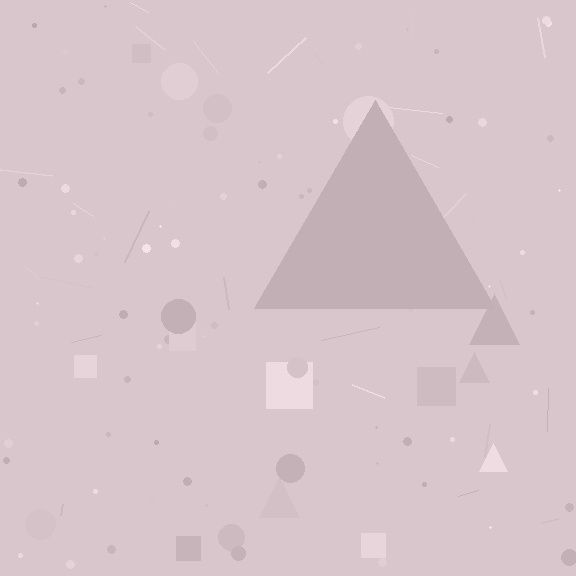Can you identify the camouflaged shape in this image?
The camouflaged shape is a triangle.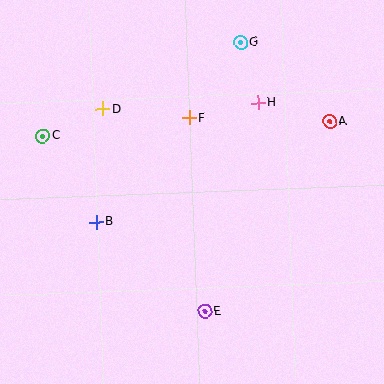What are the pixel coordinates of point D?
Point D is at (103, 109).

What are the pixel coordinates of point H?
Point H is at (258, 103).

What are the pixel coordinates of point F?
Point F is at (189, 118).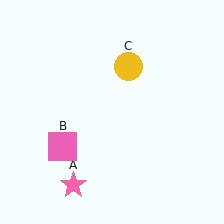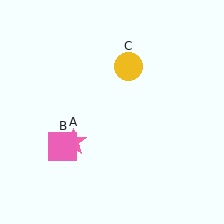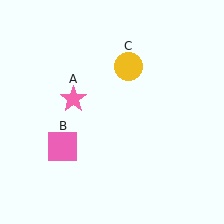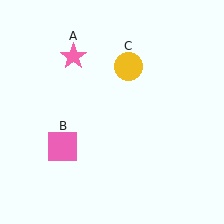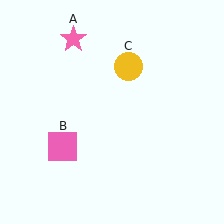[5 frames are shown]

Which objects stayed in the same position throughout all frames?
Pink square (object B) and yellow circle (object C) remained stationary.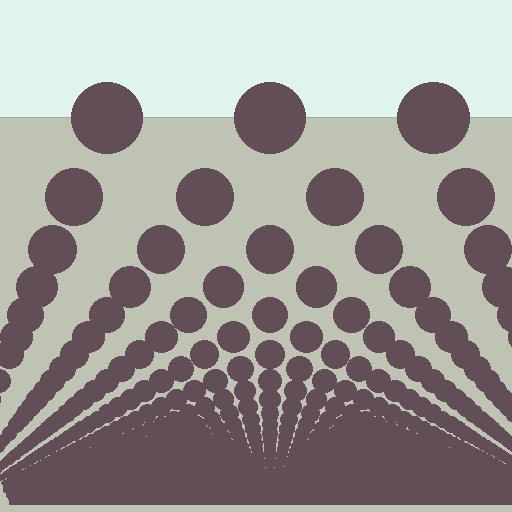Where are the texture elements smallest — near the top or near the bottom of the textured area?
Near the bottom.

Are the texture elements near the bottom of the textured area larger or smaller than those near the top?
Smaller. The gradient is inverted — elements near the bottom are smaller and denser.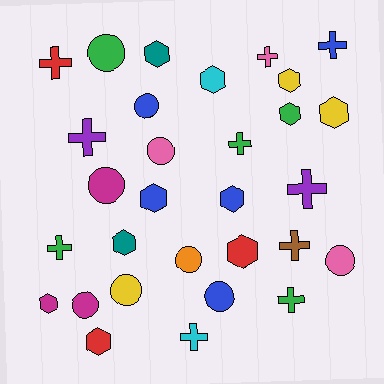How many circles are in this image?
There are 9 circles.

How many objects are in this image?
There are 30 objects.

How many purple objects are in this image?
There are 2 purple objects.